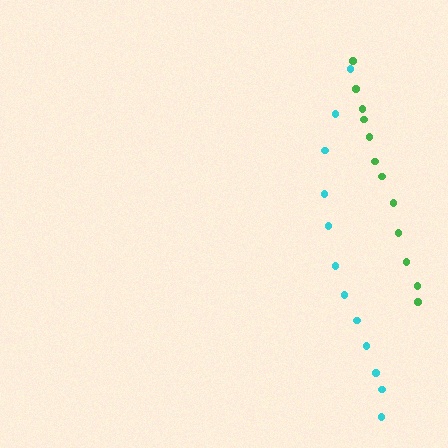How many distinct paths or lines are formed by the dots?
There are 2 distinct paths.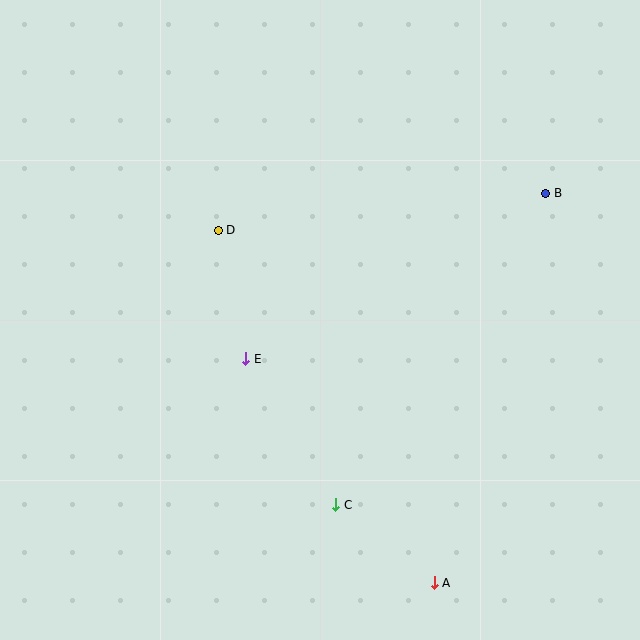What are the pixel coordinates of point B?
Point B is at (546, 193).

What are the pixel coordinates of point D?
Point D is at (218, 230).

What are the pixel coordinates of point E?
Point E is at (246, 359).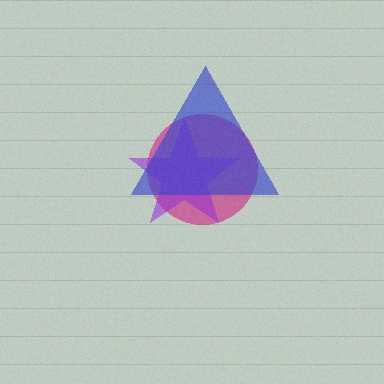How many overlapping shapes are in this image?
There are 3 overlapping shapes in the image.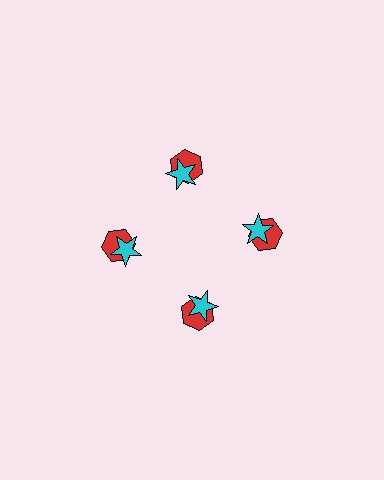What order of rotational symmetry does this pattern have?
This pattern has 4-fold rotational symmetry.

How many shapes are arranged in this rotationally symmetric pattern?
There are 8 shapes, arranged in 4 groups of 2.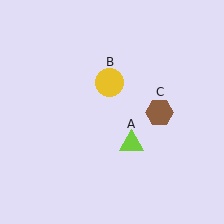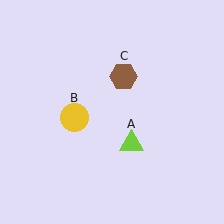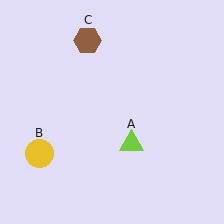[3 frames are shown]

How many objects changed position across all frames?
2 objects changed position: yellow circle (object B), brown hexagon (object C).